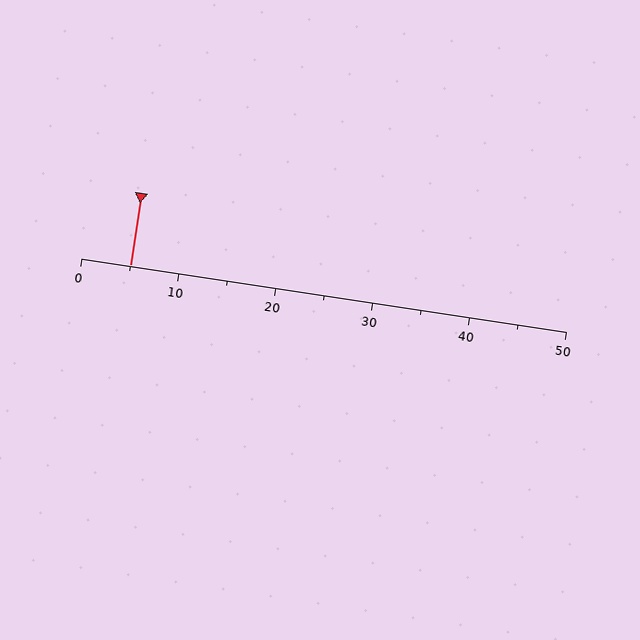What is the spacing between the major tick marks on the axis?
The major ticks are spaced 10 apart.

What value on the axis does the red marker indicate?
The marker indicates approximately 5.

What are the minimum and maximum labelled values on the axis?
The axis runs from 0 to 50.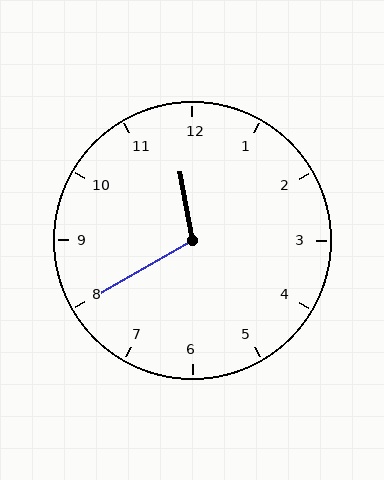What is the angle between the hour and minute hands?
Approximately 110 degrees.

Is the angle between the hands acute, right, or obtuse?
It is obtuse.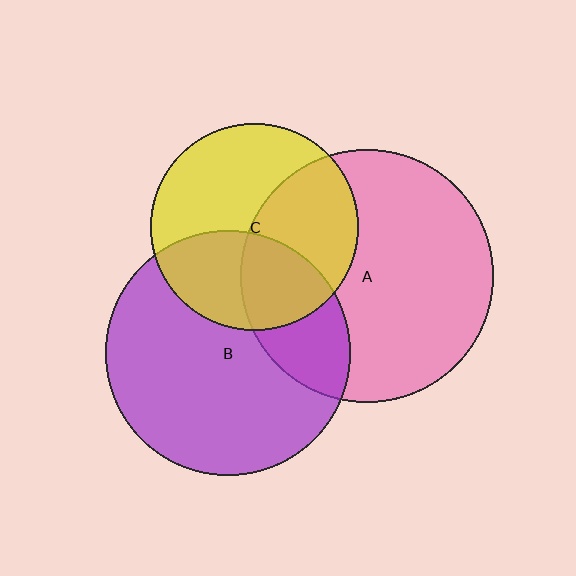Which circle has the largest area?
Circle A (pink).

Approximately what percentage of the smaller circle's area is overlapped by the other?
Approximately 45%.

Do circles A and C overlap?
Yes.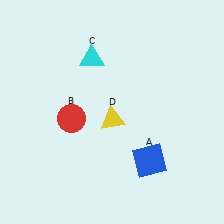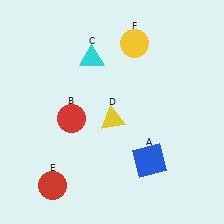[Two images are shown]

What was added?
A red circle (E), a yellow circle (F) were added in Image 2.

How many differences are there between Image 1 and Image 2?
There are 2 differences between the two images.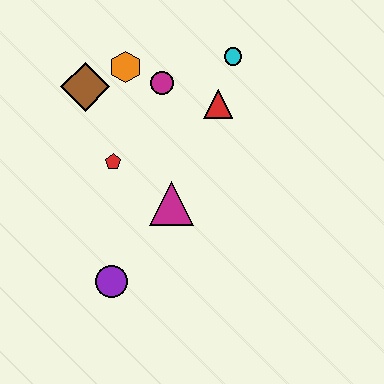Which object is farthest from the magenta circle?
The purple circle is farthest from the magenta circle.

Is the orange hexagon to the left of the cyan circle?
Yes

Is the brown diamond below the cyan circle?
Yes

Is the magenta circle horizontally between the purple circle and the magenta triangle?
Yes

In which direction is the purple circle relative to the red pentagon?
The purple circle is below the red pentagon.